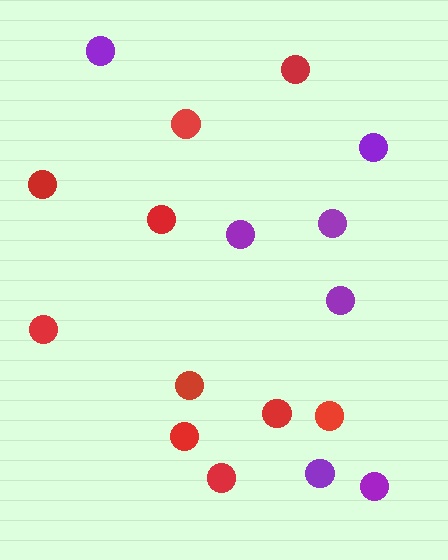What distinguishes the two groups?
There are 2 groups: one group of red circles (10) and one group of purple circles (7).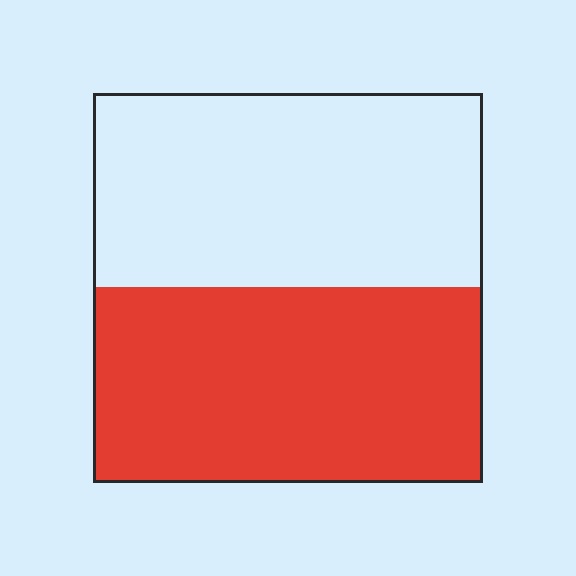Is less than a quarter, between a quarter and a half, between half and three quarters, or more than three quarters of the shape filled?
Between half and three quarters.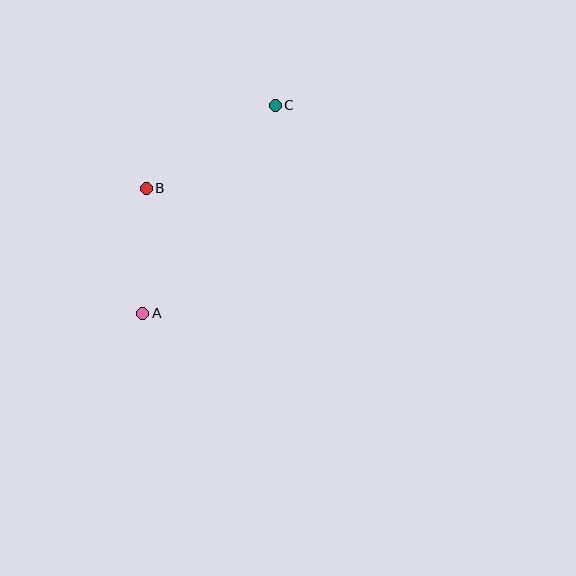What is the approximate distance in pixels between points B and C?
The distance between B and C is approximately 154 pixels.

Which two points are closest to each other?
Points A and B are closest to each other.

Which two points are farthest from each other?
Points A and C are farthest from each other.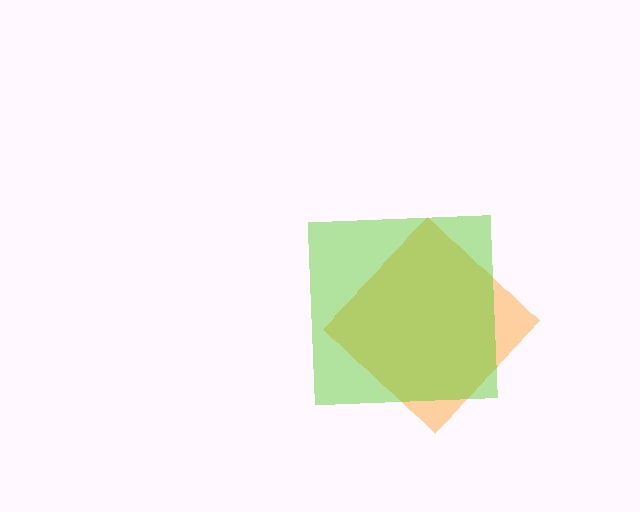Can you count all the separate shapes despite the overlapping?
Yes, there are 2 separate shapes.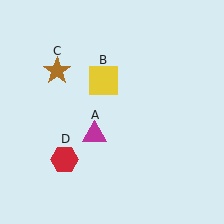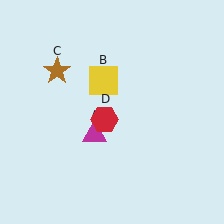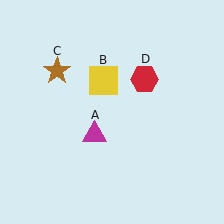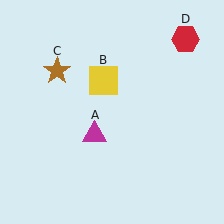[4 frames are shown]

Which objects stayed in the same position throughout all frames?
Magenta triangle (object A) and yellow square (object B) and brown star (object C) remained stationary.